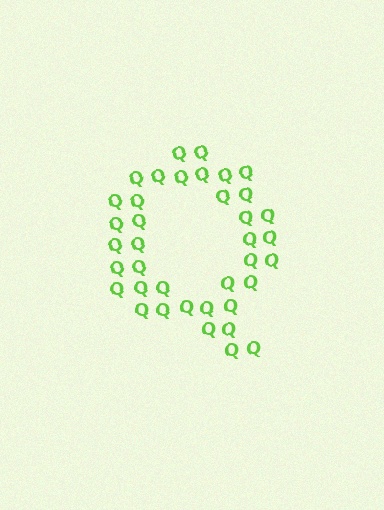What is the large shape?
The large shape is the letter Q.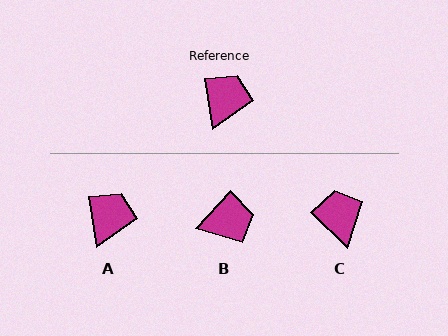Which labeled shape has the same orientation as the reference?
A.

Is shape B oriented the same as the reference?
No, it is off by about 52 degrees.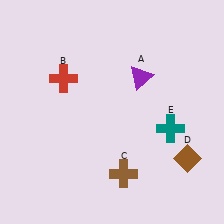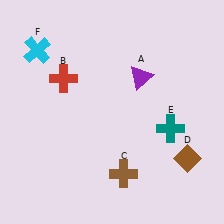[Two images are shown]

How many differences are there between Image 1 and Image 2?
There is 1 difference between the two images.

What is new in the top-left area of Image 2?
A cyan cross (F) was added in the top-left area of Image 2.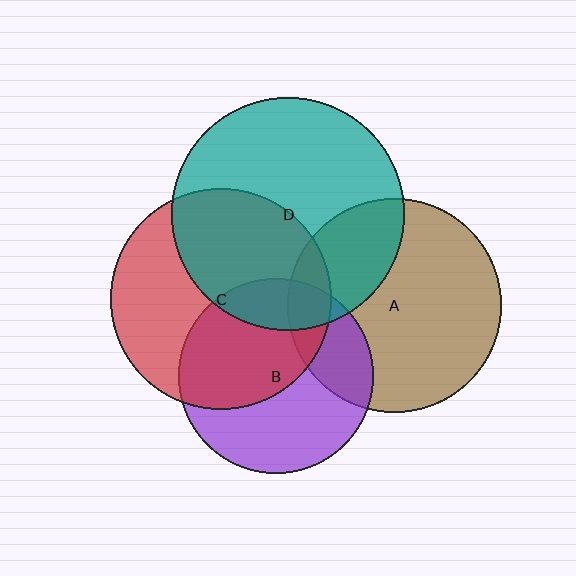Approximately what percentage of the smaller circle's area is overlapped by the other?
Approximately 30%.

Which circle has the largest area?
Circle D (teal).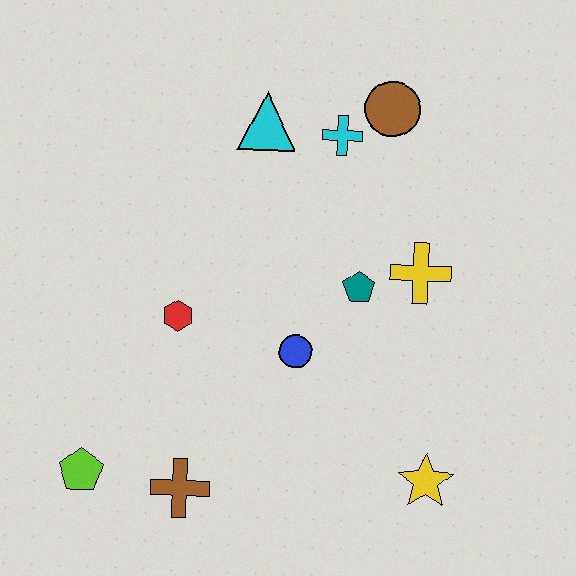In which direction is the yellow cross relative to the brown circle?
The yellow cross is below the brown circle.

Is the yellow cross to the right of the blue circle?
Yes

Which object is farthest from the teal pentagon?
The lime pentagon is farthest from the teal pentagon.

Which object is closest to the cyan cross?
The brown circle is closest to the cyan cross.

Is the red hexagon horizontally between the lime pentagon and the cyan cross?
Yes